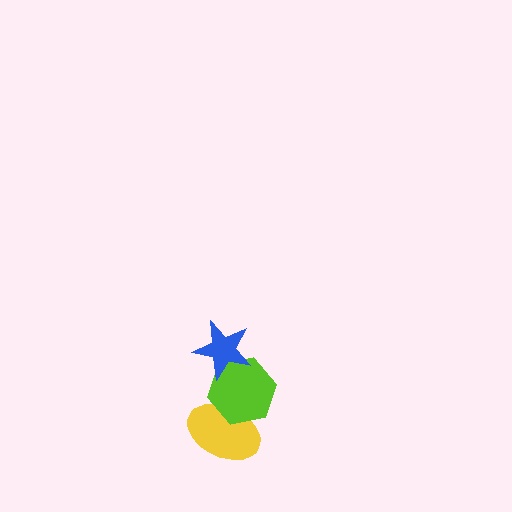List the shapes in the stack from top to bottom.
From top to bottom: the blue star, the lime hexagon, the yellow ellipse.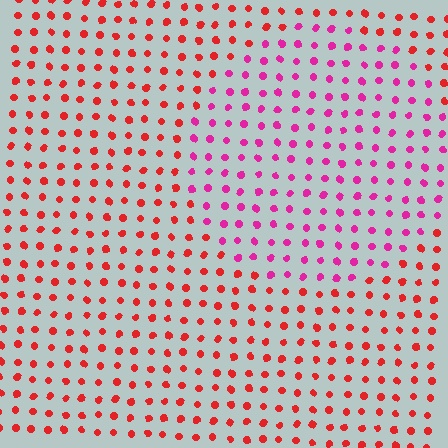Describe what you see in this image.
The image is filled with small red elements in a uniform arrangement. A circle-shaped region is visible where the elements are tinted to a slightly different hue, forming a subtle color boundary.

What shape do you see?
I see a circle.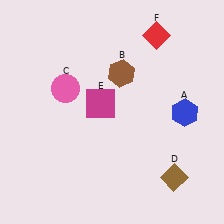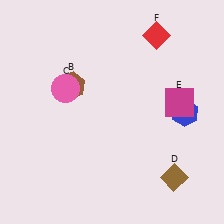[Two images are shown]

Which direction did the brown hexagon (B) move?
The brown hexagon (B) moved left.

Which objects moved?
The objects that moved are: the brown hexagon (B), the magenta square (E).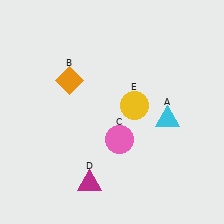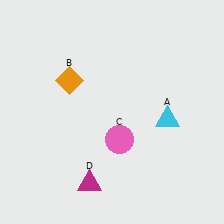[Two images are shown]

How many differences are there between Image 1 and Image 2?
There is 1 difference between the two images.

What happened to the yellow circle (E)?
The yellow circle (E) was removed in Image 2. It was in the top-right area of Image 1.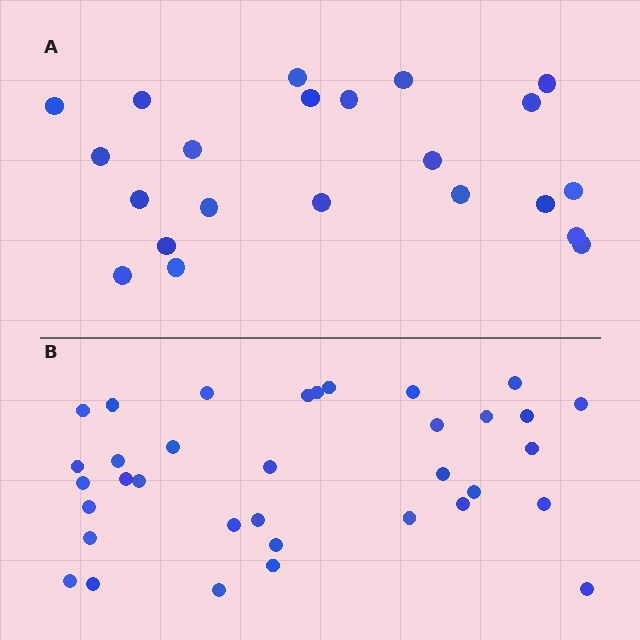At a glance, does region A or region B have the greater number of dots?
Region B (the bottom region) has more dots.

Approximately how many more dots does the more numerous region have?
Region B has approximately 15 more dots than region A.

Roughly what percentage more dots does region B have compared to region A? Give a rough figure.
About 60% more.